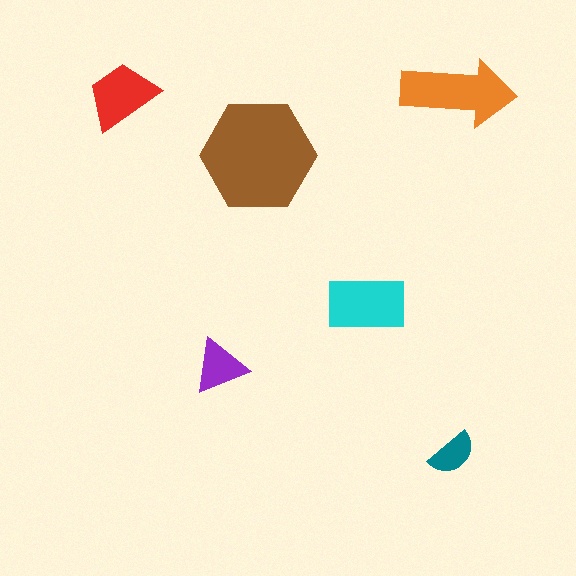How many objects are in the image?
There are 6 objects in the image.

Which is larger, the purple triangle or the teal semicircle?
The purple triangle.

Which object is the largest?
The brown hexagon.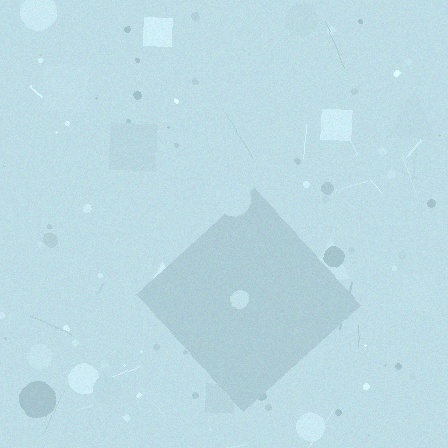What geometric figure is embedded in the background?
A diamond is embedded in the background.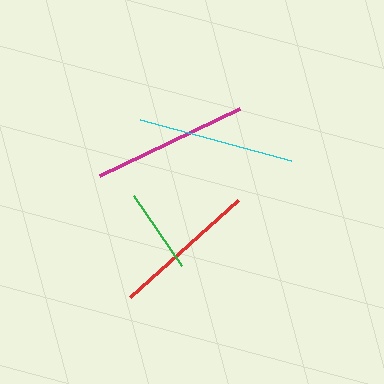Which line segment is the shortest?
The green line is the shortest at approximately 85 pixels.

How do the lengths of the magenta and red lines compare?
The magenta and red lines are approximately the same length.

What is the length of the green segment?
The green segment is approximately 85 pixels long.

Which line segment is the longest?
The cyan line is the longest at approximately 157 pixels.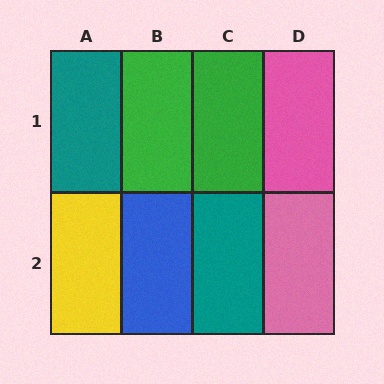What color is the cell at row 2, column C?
Teal.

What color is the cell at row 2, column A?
Yellow.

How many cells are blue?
1 cell is blue.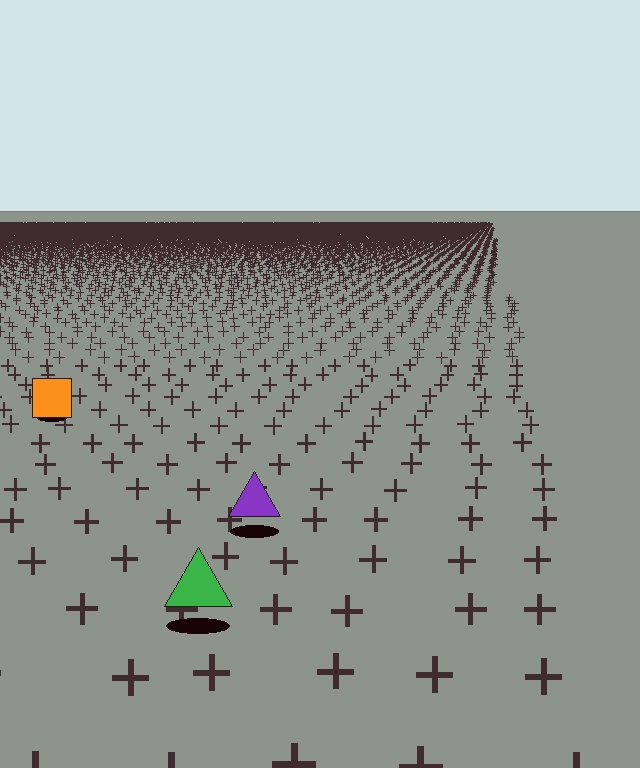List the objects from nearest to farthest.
From nearest to farthest: the green triangle, the purple triangle, the orange square.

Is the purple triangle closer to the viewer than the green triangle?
No. The green triangle is closer — you can tell from the texture gradient: the ground texture is coarser near it.